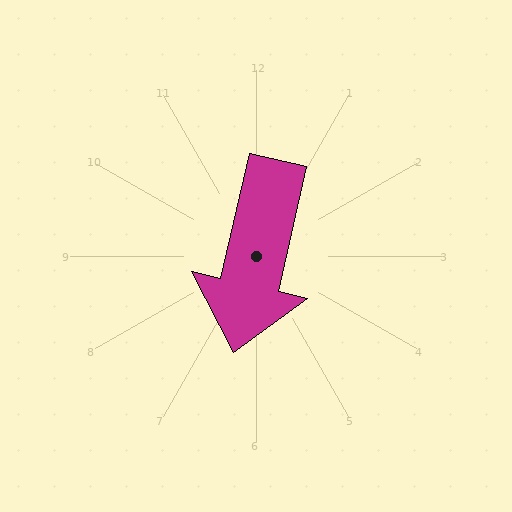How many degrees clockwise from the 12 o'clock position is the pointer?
Approximately 193 degrees.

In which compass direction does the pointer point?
South.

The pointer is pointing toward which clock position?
Roughly 6 o'clock.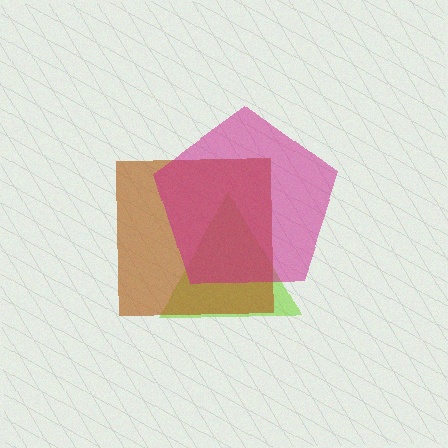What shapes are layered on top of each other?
The layered shapes are: a lime triangle, a brown square, a magenta pentagon.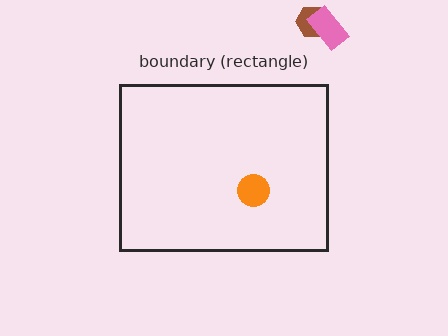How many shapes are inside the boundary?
1 inside, 2 outside.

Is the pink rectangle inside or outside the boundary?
Outside.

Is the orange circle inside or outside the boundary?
Inside.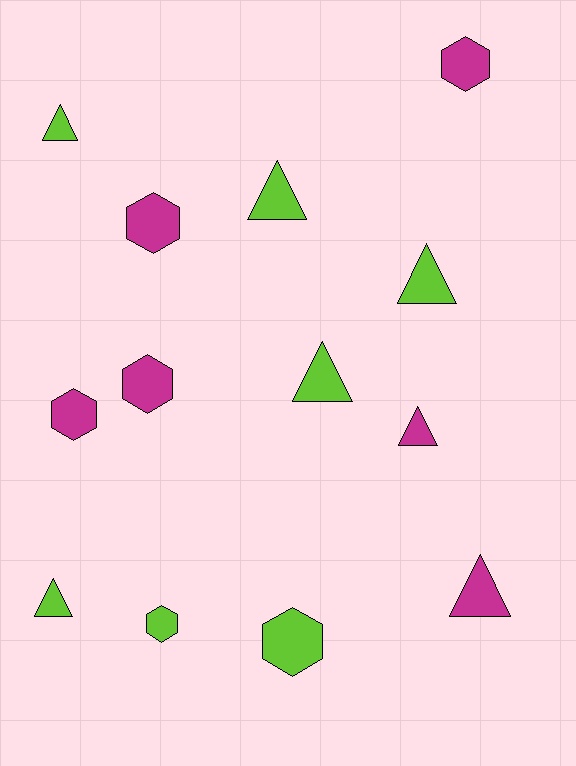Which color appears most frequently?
Lime, with 7 objects.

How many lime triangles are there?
There are 5 lime triangles.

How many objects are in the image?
There are 13 objects.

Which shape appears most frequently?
Triangle, with 7 objects.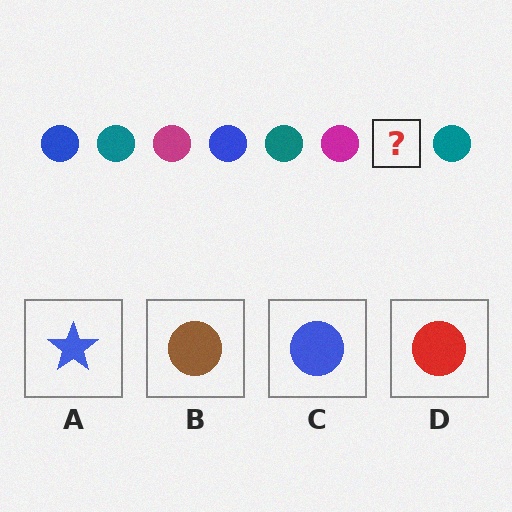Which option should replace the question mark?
Option C.